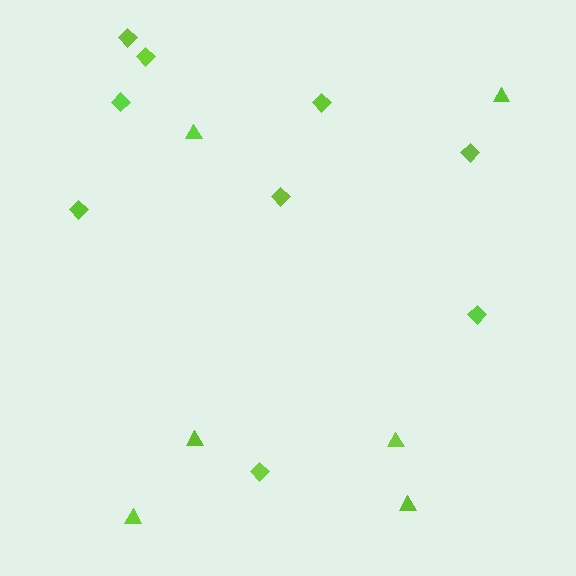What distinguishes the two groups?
There are 2 groups: one group of diamonds (9) and one group of triangles (6).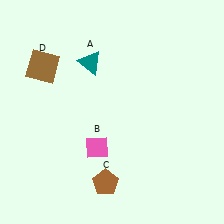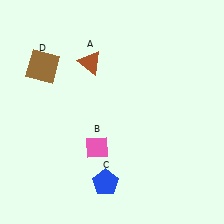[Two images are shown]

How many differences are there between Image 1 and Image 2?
There are 2 differences between the two images.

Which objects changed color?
A changed from teal to brown. C changed from brown to blue.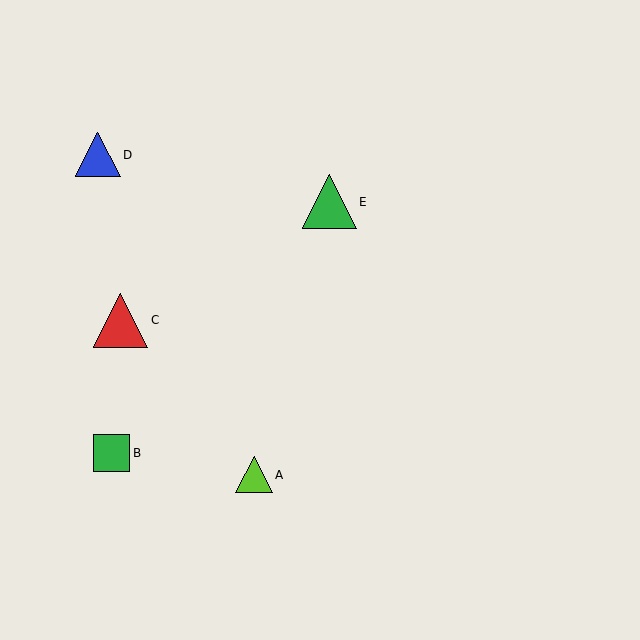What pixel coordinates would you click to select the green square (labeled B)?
Click at (111, 453) to select the green square B.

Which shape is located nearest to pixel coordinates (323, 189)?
The green triangle (labeled E) at (329, 202) is nearest to that location.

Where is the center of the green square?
The center of the green square is at (111, 453).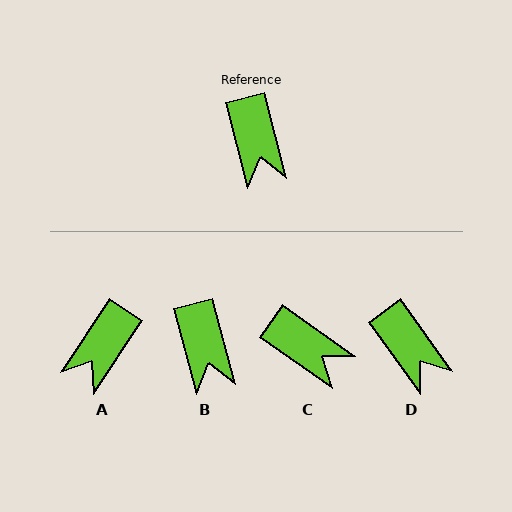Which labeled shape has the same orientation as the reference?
B.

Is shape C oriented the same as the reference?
No, it is off by about 40 degrees.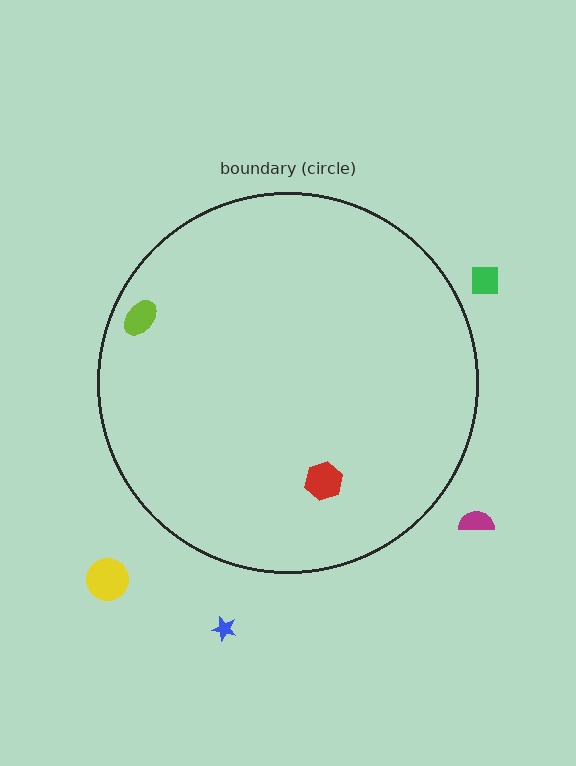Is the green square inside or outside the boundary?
Outside.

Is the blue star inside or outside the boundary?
Outside.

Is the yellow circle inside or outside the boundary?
Outside.